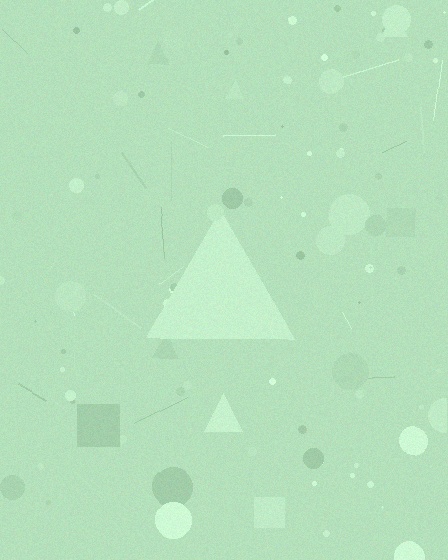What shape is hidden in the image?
A triangle is hidden in the image.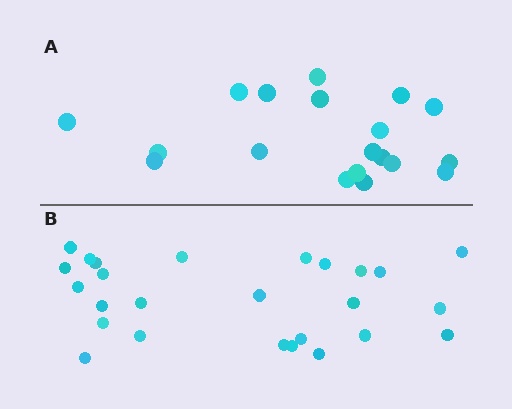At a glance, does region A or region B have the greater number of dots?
Region B (the bottom region) has more dots.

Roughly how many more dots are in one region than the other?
Region B has roughly 8 or so more dots than region A.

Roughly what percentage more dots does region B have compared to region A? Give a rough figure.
About 35% more.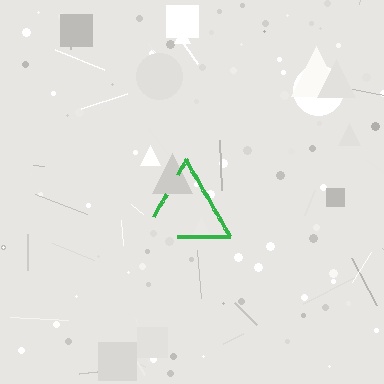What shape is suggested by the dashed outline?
The dashed outline suggests a triangle.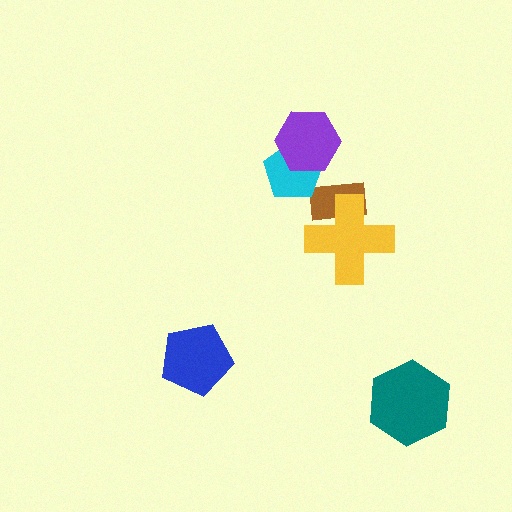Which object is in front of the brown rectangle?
The yellow cross is in front of the brown rectangle.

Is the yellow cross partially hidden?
No, no other shape covers it.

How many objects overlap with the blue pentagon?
0 objects overlap with the blue pentagon.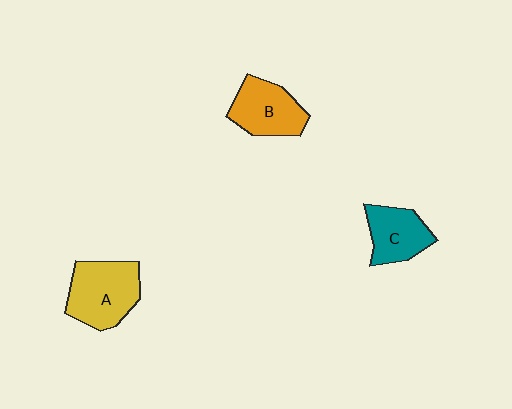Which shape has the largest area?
Shape A (yellow).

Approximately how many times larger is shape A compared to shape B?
Approximately 1.2 times.